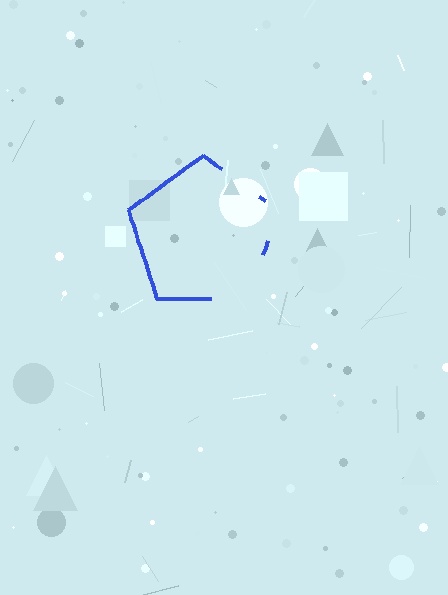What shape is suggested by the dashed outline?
The dashed outline suggests a pentagon.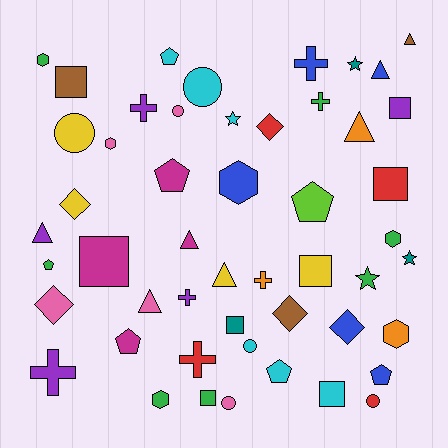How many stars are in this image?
There are 4 stars.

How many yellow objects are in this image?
There are 4 yellow objects.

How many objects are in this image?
There are 50 objects.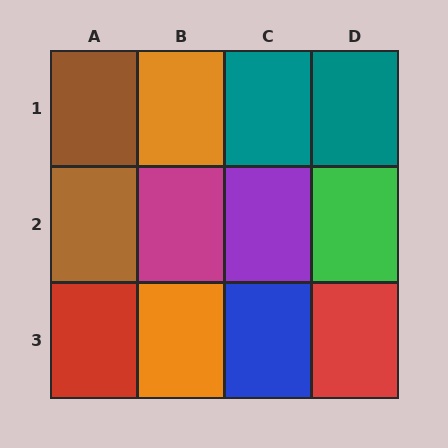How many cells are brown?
2 cells are brown.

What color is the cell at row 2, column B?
Magenta.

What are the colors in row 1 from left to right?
Brown, orange, teal, teal.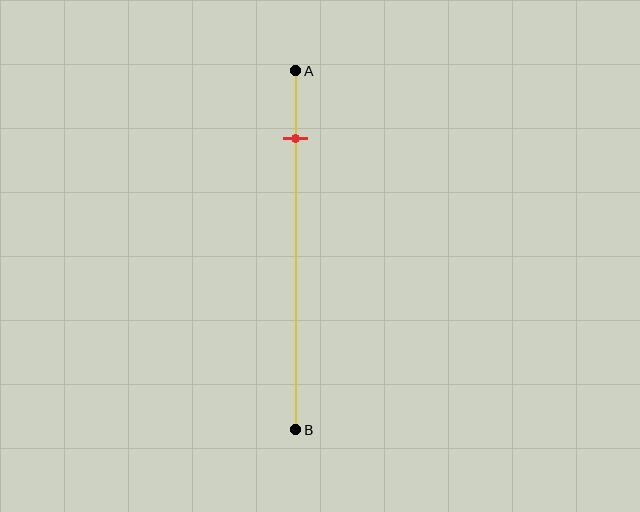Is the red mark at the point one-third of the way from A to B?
No, the mark is at about 20% from A, not at the 33% one-third point.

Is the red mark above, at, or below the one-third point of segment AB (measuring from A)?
The red mark is above the one-third point of segment AB.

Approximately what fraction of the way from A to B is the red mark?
The red mark is approximately 20% of the way from A to B.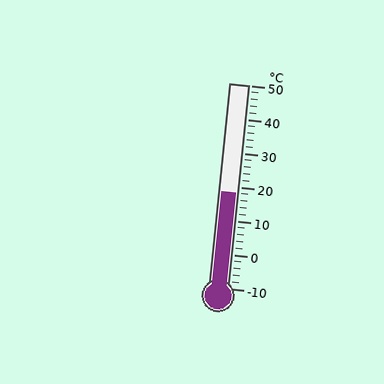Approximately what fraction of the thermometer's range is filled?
The thermometer is filled to approximately 45% of its range.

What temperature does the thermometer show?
The thermometer shows approximately 18°C.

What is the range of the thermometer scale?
The thermometer scale ranges from -10°C to 50°C.